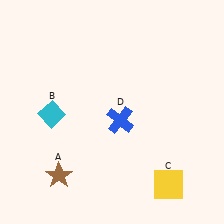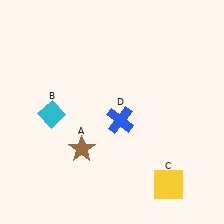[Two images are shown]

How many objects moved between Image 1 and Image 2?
1 object moved between the two images.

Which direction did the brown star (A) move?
The brown star (A) moved up.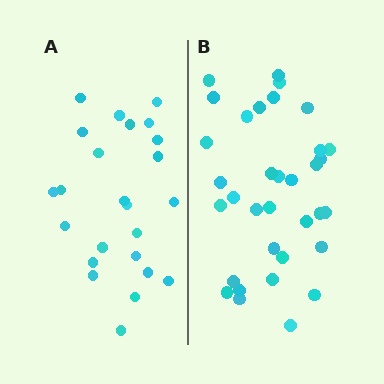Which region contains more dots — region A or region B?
Region B (the right region) has more dots.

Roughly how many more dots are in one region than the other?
Region B has roughly 10 or so more dots than region A.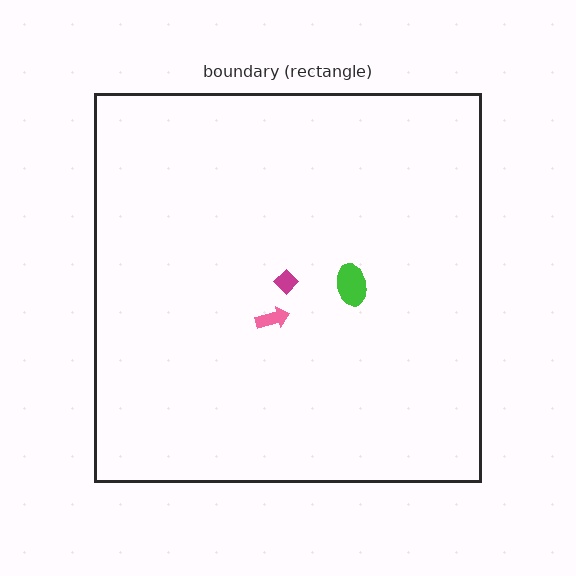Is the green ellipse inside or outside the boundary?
Inside.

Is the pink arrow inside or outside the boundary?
Inside.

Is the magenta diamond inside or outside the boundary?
Inside.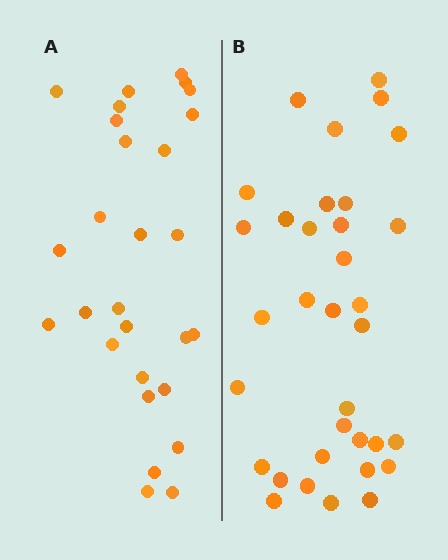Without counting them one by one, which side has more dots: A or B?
Region B (the right region) has more dots.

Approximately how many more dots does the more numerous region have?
Region B has about 6 more dots than region A.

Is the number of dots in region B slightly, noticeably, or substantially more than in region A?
Region B has only slightly more — the two regions are fairly close. The ratio is roughly 1.2 to 1.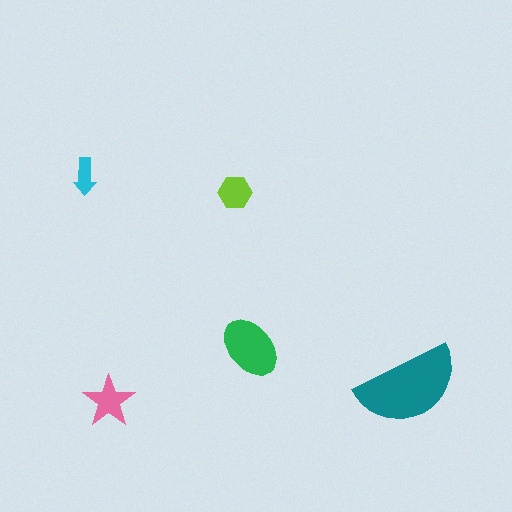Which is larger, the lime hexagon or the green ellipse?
The green ellipse.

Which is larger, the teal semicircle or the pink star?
The teal semicircle.